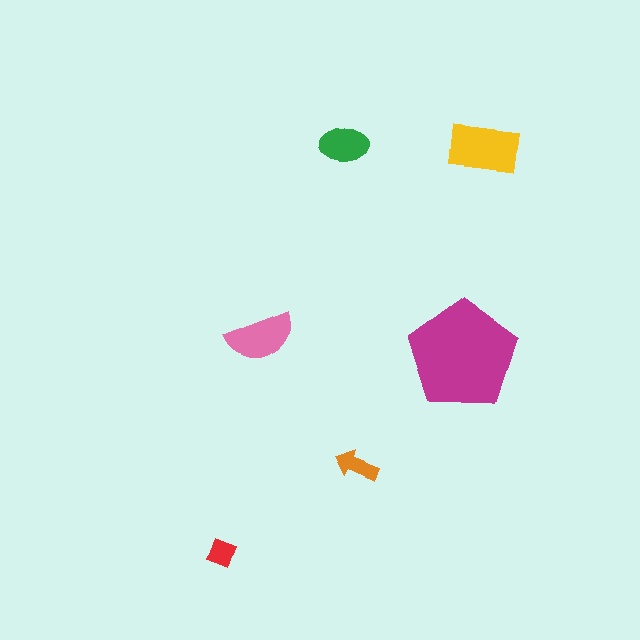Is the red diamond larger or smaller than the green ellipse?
Smaller.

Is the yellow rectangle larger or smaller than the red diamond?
Larger.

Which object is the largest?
The magenta pentagon.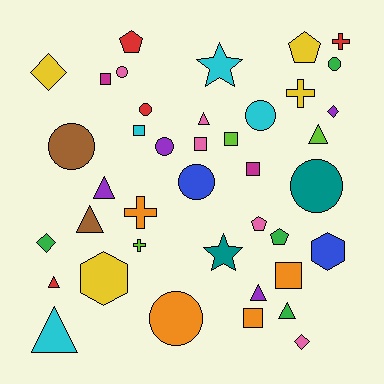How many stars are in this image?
There are 2 stars.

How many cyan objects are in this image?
There are 4 cyan objects.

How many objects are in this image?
There are 40 objects.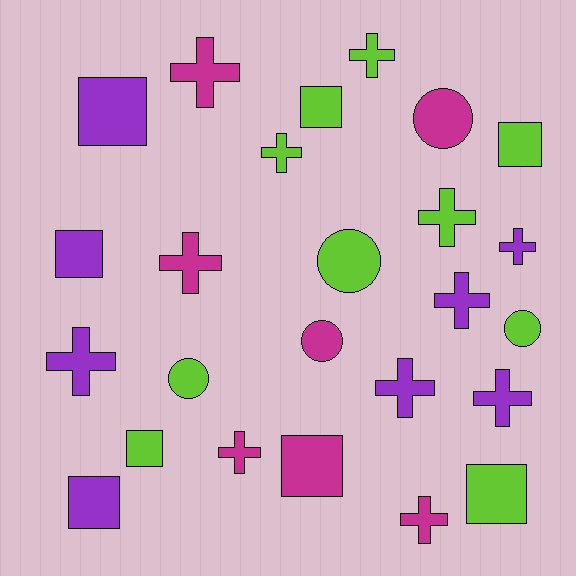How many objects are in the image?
There are 25 objects.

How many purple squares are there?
There are 3 purple squares.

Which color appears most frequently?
Lime, with 10 objects.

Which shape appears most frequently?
Cross, with 12 objects.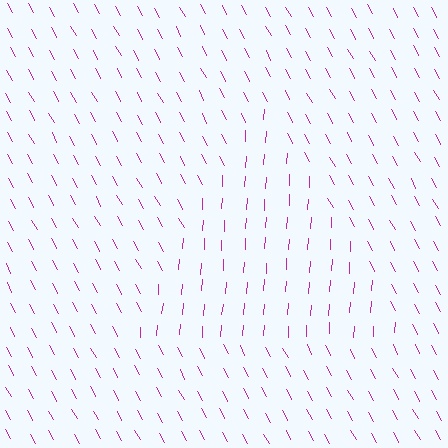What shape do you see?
I see a triangle.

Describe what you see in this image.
The image is filled with small magenta line segments. A triangle region in the image has lines oriented differently from the surrounding lines, creating a visible texture boundary.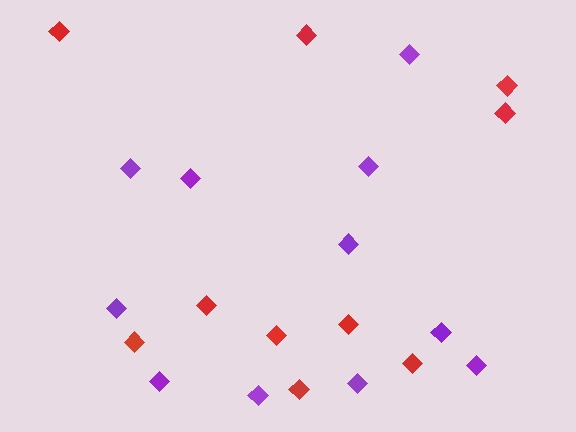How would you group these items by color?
There are 2 groups: one group of purple diamonds (11) and one group of red diamonds (10).